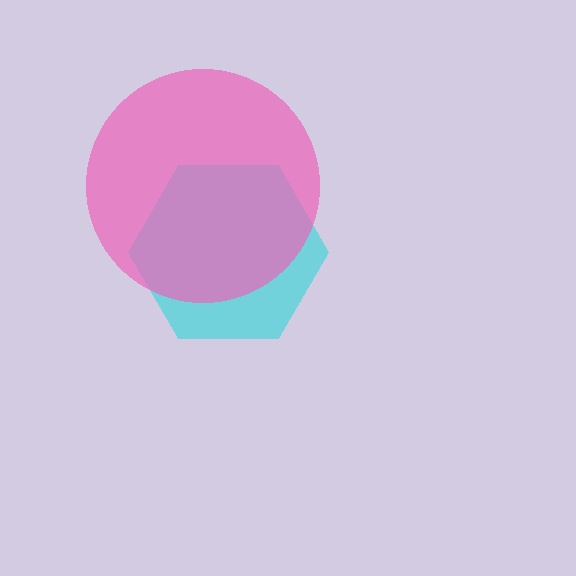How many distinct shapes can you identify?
There are 2 distinct shapes: a cyan hexagon, a pink circle.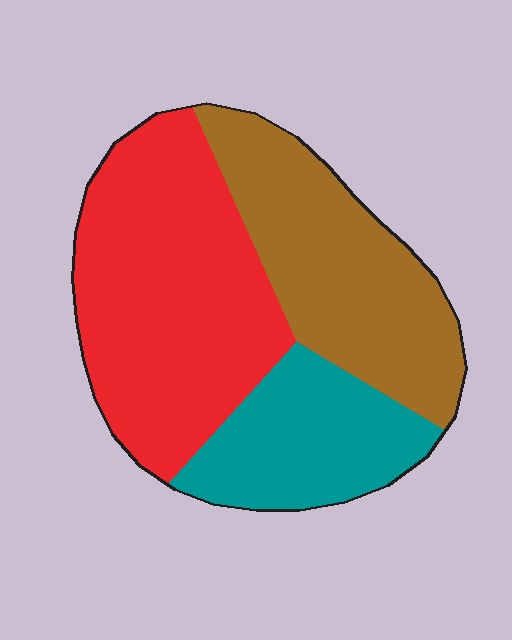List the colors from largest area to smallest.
From largest to smallest: red, brown, teal.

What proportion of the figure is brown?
Brown covers roughly 35% of the figure.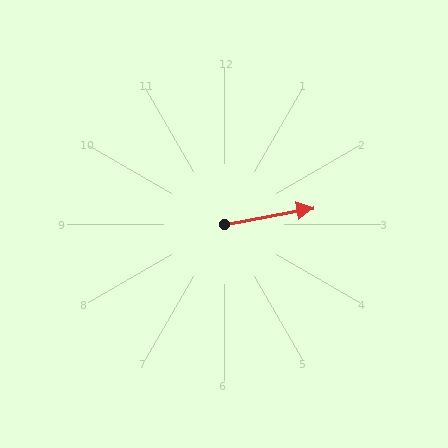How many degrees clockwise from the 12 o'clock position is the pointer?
Approximately 80 degrees.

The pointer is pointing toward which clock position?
Roughly 3 o'clock.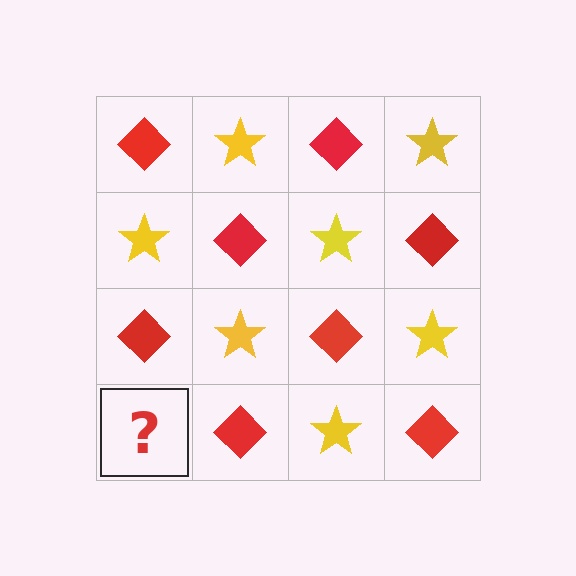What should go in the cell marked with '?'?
The missing cell should contain a yellow star.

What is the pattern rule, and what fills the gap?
The rule is that it alternates red diamond and yellow star in a checkerboard pattern. The gap should be filled with a yellow star.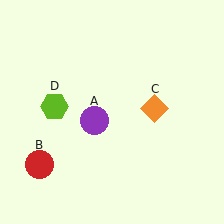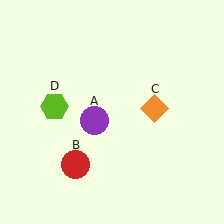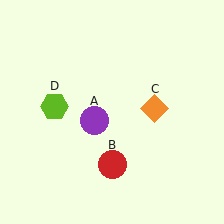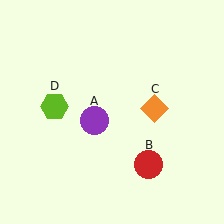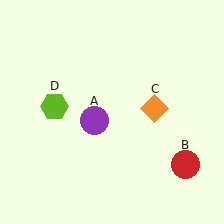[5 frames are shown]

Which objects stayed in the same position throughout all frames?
Purple circle (object A) and orange diamond (object C) and lime hexagon (object D) remained stationary.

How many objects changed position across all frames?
1 object changed position: red circle (object B).